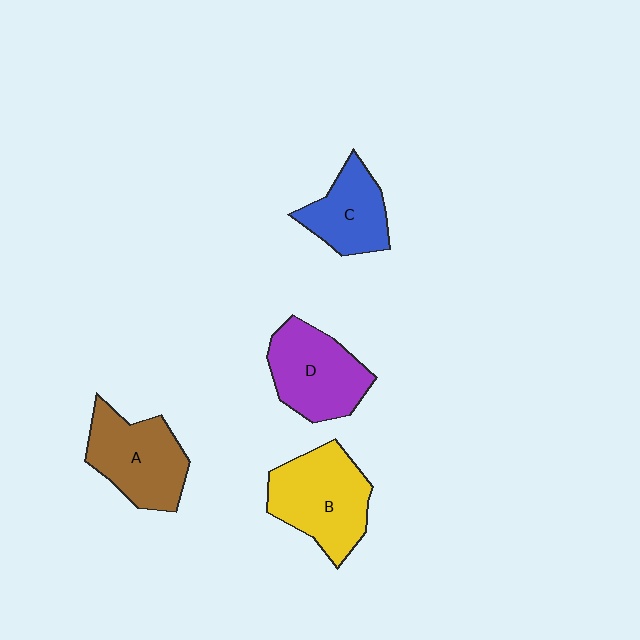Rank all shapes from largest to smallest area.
From largest to smallest: B (yellow), A (brown), D (purple), C (blue).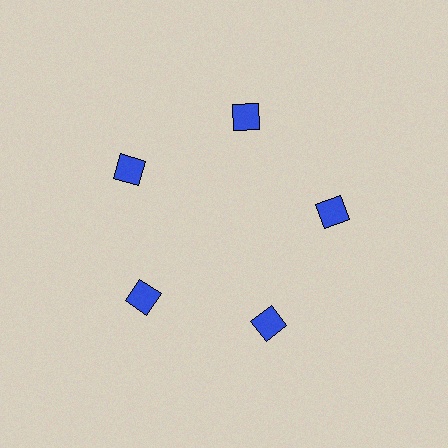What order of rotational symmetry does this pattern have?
This pattern has 5-fold rotational symmetry.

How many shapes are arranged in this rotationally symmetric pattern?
There are 5 shapes, arranged in 5 groups of 1.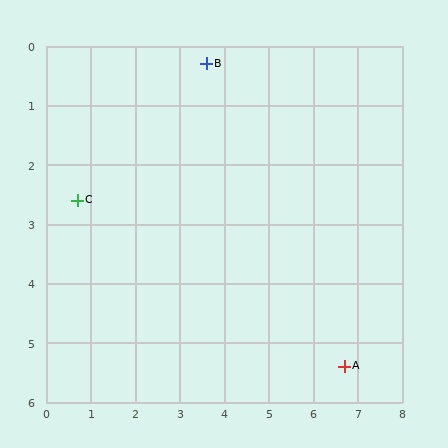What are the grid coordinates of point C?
Point C is at approximately (0.7, 2.6).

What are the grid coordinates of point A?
Point A is at approximately (6.7, 5.4).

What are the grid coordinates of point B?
Point B is at approximately (3.6, 0.3).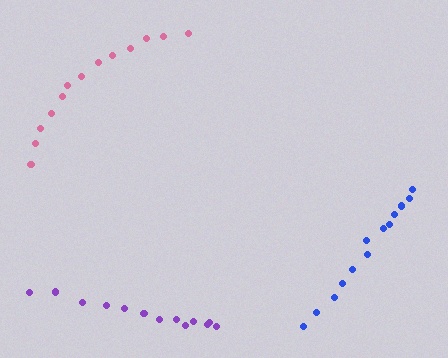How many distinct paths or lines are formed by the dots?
There are 3 distinct paths.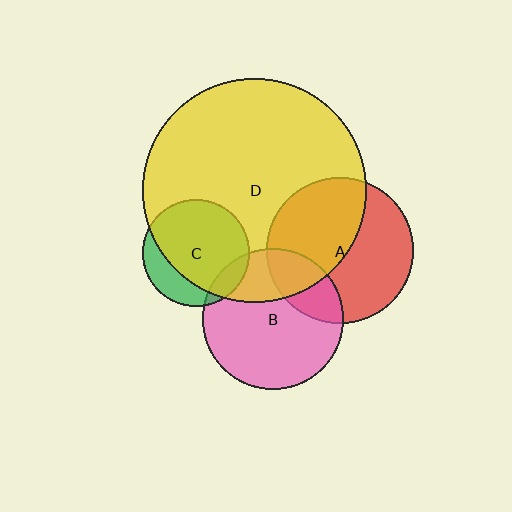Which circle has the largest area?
Circle D (yellow).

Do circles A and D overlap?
Yes.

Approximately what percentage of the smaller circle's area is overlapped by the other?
Approximately 50%.